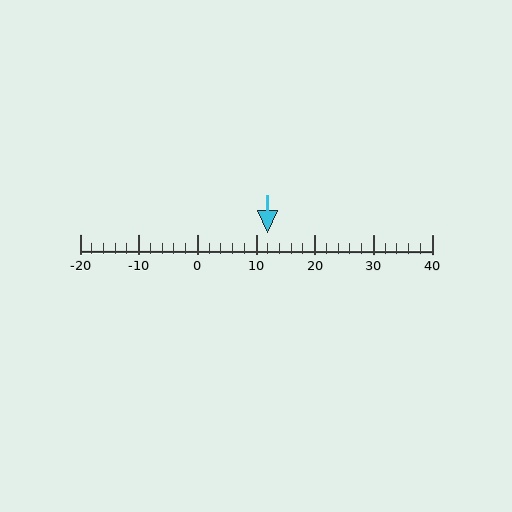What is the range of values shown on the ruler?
The ruler shows values from -20 to 40.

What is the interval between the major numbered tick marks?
The major tick marks are spaced 10 units apart.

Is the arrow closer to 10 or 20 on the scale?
The arrow is closer to 10.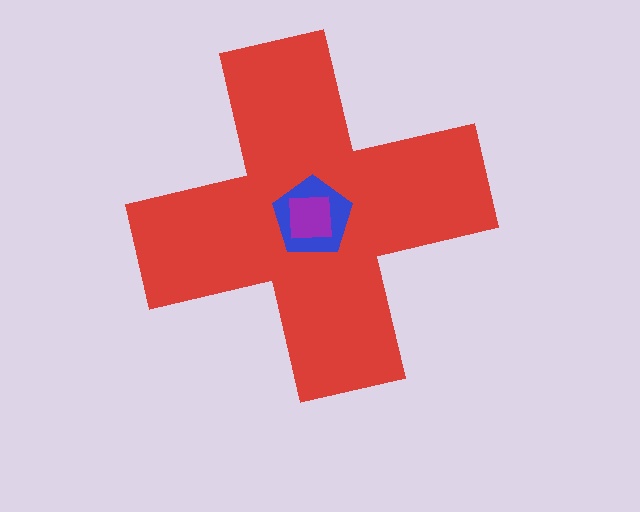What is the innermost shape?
The purple square.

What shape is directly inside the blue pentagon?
The purple square.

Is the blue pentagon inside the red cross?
Yes.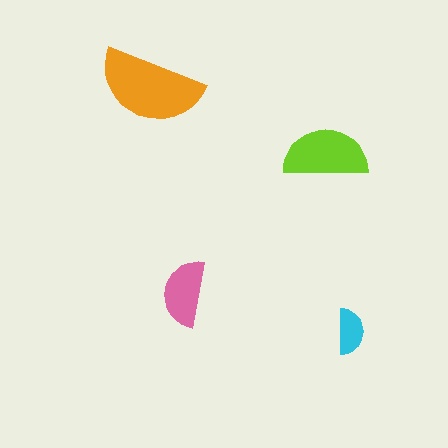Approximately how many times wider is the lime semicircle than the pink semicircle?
About 1.5 times wider.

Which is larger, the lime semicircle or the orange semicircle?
The orange one.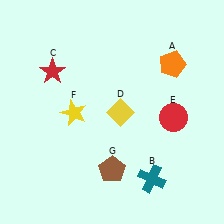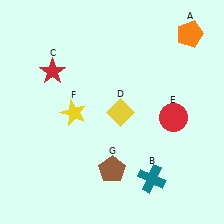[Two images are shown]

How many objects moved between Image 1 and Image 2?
1 object moved between the two images.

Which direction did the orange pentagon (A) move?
The orange pentagon (A) moved up.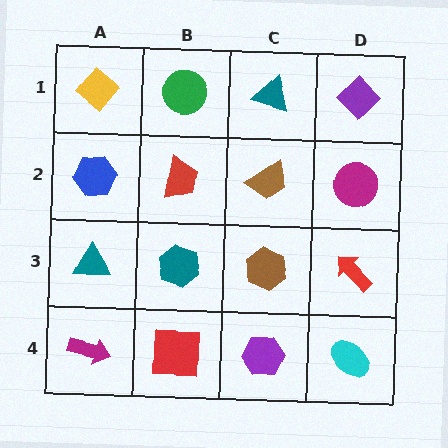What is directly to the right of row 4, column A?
A red square.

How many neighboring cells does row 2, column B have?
4.